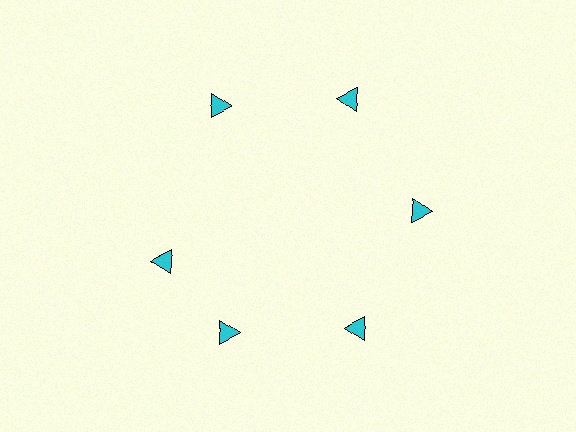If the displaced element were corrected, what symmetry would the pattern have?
It would have 6-fold rotational symmetry — the pattern would map onto itself every 60 degrees.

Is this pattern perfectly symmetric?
No. The 6 cyan triangles are arranged in a ring, but one element near the 9 o'clock position is rotated out of alignment along the ring, breaking the 6-fold rotational symmetry.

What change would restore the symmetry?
The symmetry would be restored by rotating it back into even spacing with its neighbors so that all 6 triangles sit at equal angles and equal distance from the center.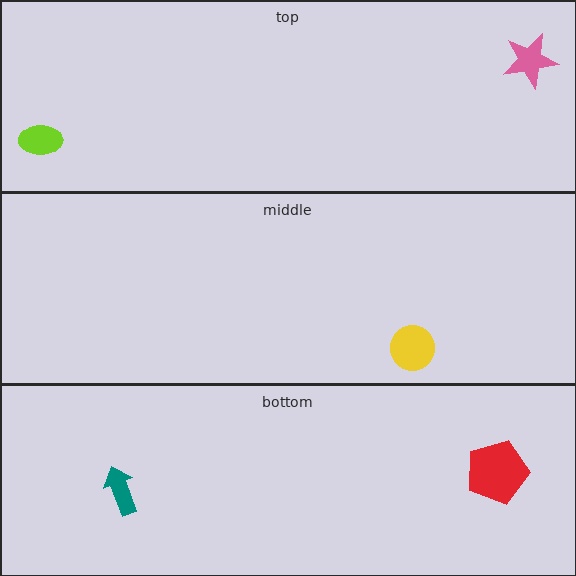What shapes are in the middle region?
The yellow circle.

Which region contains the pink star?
The top region.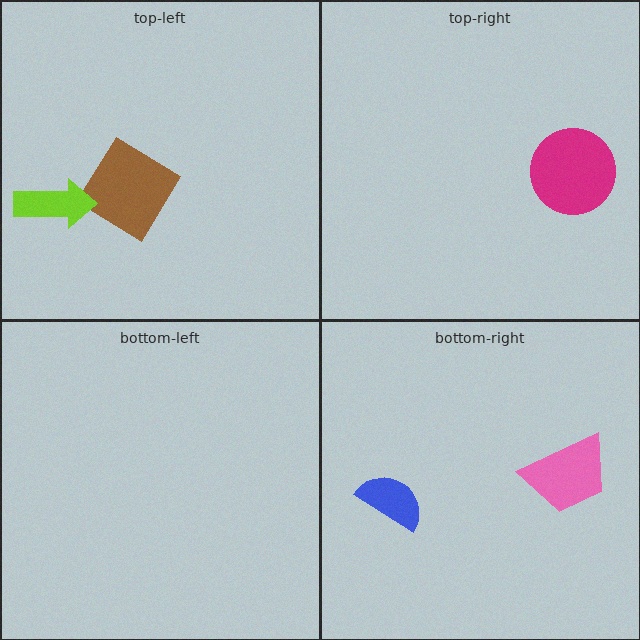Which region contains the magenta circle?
The top-right region.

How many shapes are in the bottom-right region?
2.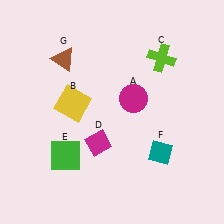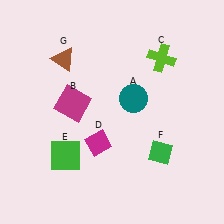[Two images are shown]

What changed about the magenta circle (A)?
In Image 1, A is magenta. In Image 2, it changed to teal.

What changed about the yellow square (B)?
In Image 1, B is yellow. In Image 2, it changed to magenta.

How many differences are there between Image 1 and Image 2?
There are 3 differences between the two images.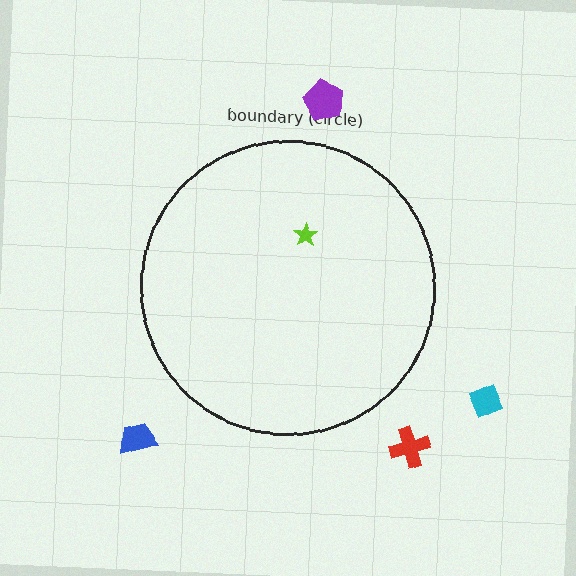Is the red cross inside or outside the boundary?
Outside.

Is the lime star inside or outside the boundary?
Inside.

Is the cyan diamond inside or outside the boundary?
Outside.